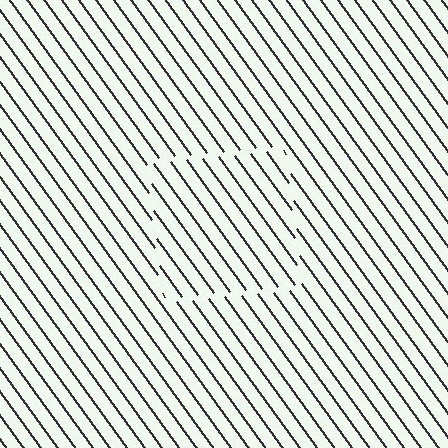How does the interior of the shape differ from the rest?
The interior of the shape contains the same grating, shifted by half a period — the contour is defined by the phase discontinuity where line-ends from the inner and outer gratings abut.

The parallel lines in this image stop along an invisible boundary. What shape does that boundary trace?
An illusory square. The interior of the shape contains the same grating, shifted by half a period — the contour is defined by the phase discontinuity where line-ends from the inner and outer gratings abut.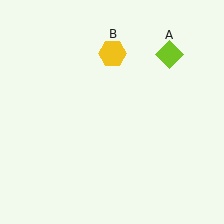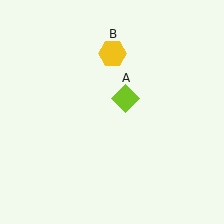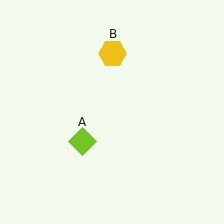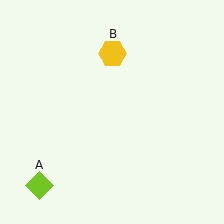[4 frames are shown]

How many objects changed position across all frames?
1 object changed position: lime diamond (object A).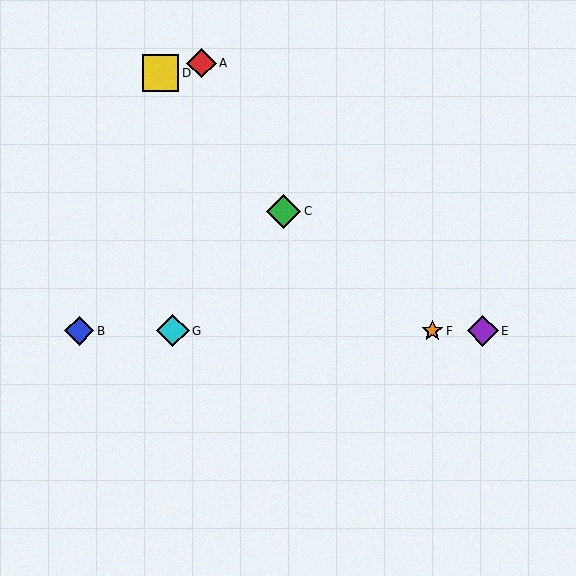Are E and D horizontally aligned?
No, E is at y≈331 and D is at y≈73.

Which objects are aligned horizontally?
Objects B, E, F, G are aligned horizontally.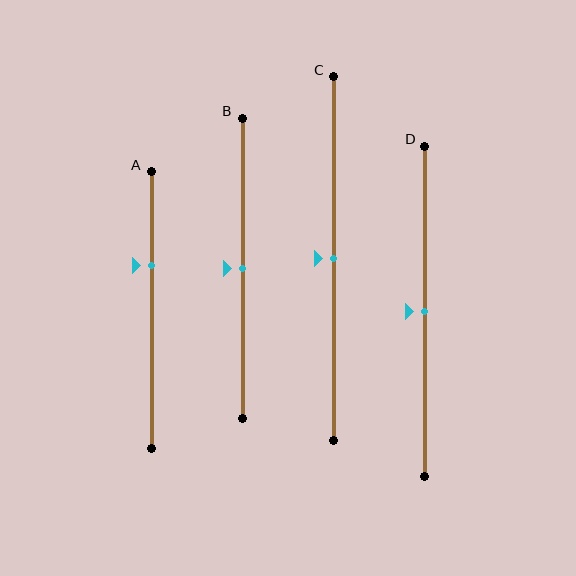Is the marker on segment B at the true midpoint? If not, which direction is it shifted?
Yes, the marker on segment B is at the true midpoint.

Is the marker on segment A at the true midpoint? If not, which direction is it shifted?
No, the marker on segment A is shifted upward by about 16% of the segment length.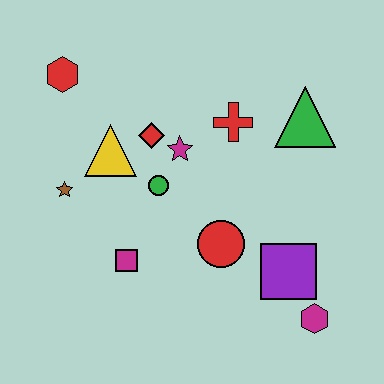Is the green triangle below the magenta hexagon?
No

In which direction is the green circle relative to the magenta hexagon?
The green circle is to the left of the magenta hexagon.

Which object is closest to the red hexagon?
The yellow triangle is closest to the red hexagon.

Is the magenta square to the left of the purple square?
Yes